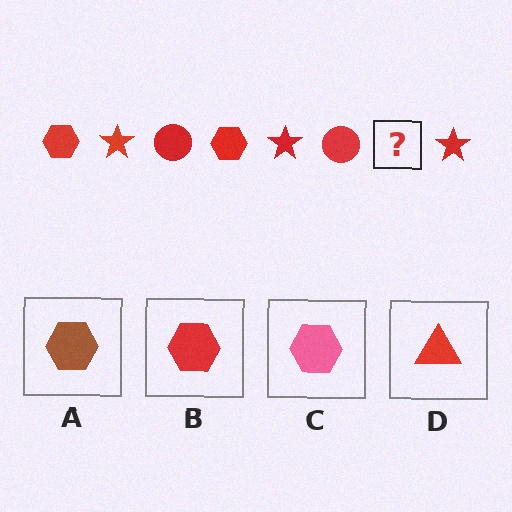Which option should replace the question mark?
Option B.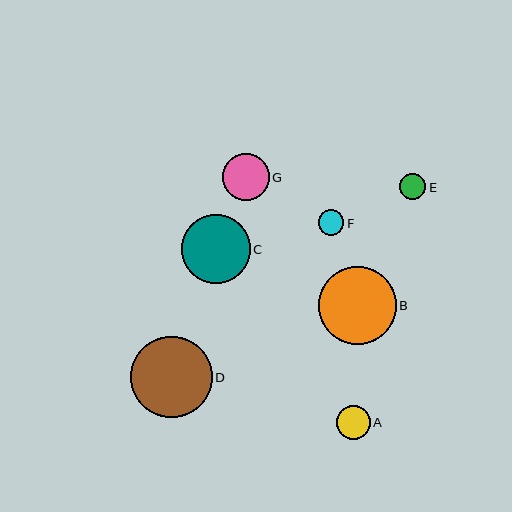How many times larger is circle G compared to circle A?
Circle G is approximately 1.4 times the size of circle A.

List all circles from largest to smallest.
From largest to smallest: D, B, C, G, A, E, F.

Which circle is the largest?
Circle D is the largest with a size of approximately 82 pixels.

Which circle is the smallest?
Circle F is the smallest with a size of approximately 25 pixels.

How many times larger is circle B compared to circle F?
Circle B is approximately 3.1 times the size of circle F.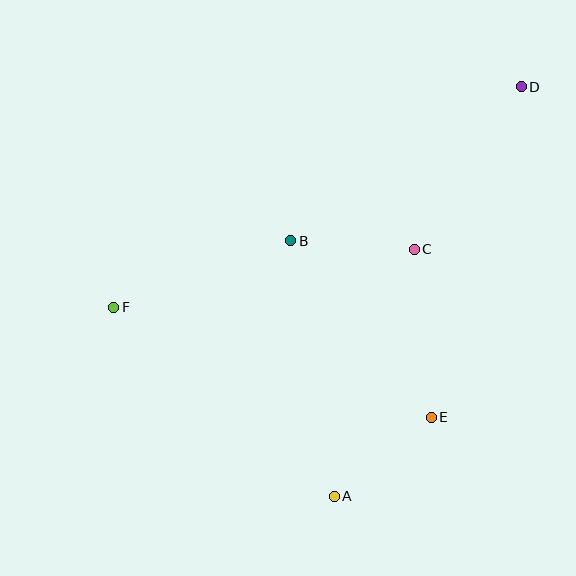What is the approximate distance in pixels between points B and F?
The distance between B and F is approximately 189 pixels.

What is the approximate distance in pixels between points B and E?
The distance between B and E is approximately 226 pixels.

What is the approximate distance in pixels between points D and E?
The distance between D and E is approximately 343 pixels.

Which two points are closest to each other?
Points B and C are closest to each other.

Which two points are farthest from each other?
Points D and F are farthest from each other.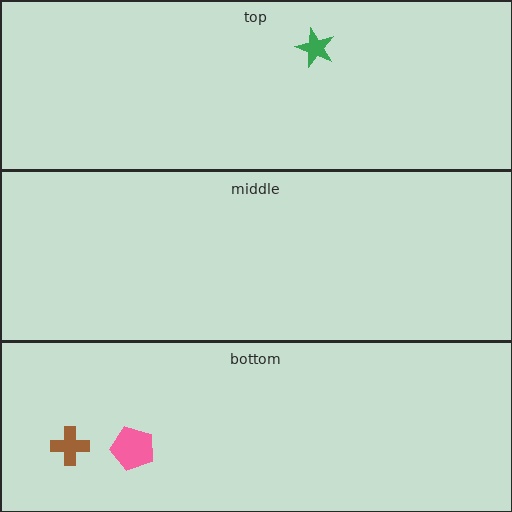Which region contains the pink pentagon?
The bottom region.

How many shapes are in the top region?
1.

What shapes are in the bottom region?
The pink pentagon, the brown cross.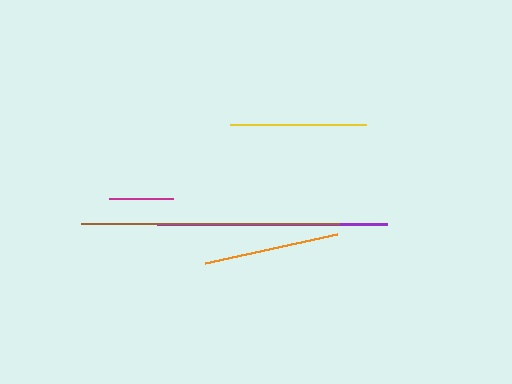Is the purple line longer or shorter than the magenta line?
The purple line is longer than the magenta line.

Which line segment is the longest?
The brown line is the longest at approximately 257 pixels.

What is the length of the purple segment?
The purple segment is approximately 230 pixels long.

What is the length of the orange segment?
The orange segment is approximately 135 pixels long.